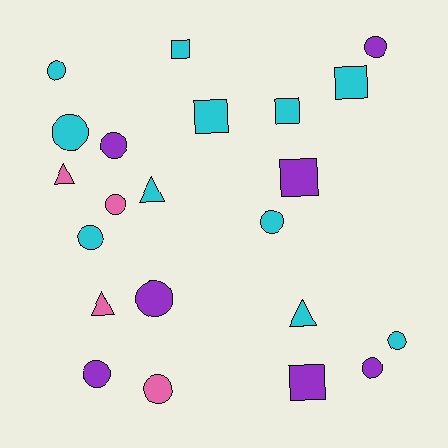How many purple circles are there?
There are 5 purple circles.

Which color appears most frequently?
Cyan, with 11 objects.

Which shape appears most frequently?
Circle, with 12 objects.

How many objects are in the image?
There are 22 objects.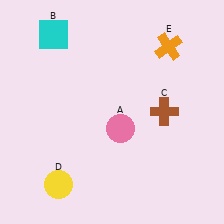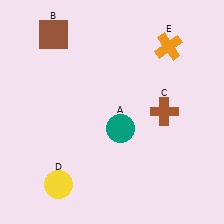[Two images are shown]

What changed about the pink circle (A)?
In Image 1, A is pink. In Image 2, it changed to teal.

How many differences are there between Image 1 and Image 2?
There are 2 differences between the two images.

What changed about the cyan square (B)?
In Image 1, B is cyan. In Image 2, it changed to brown.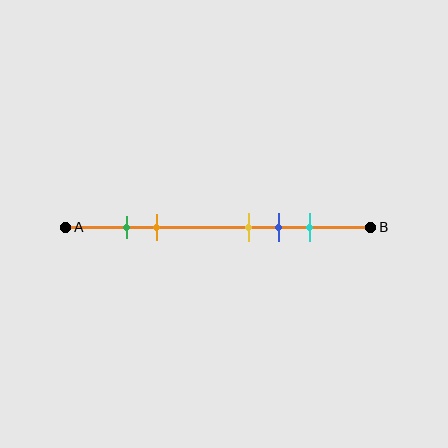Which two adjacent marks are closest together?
The green and orange marks are the closest adjacent pair.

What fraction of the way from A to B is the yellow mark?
The yellow mark is approximately 60% (0.6) of the way from A to B.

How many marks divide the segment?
There are 5 marks dividing the segment.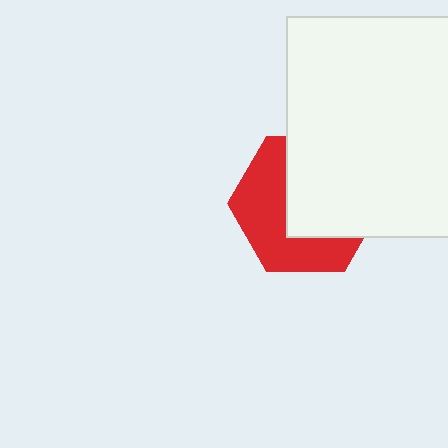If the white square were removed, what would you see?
You would see the complete red hexagon.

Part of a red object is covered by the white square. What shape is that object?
It is a hexagon.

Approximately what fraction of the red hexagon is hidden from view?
Roughly 52% of the red hexagon is hidden behind the white square.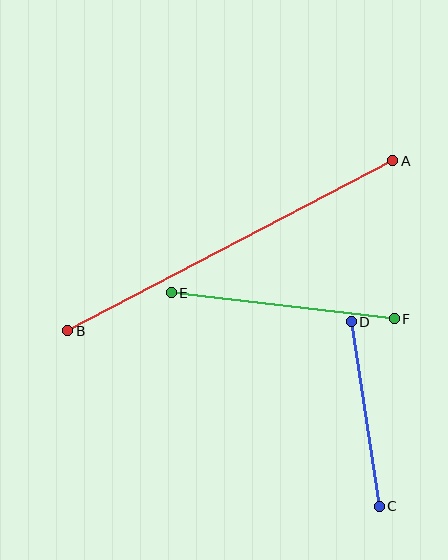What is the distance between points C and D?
The distance is approximately 187 pixels.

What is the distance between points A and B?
The distance is approximately 366 pixels.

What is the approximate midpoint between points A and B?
The midpoint is at approximately (230, 246) pixels.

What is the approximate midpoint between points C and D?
The midpoint is at approximately (365, 414) pixels.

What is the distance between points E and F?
The distance is approximately 224 pixels.